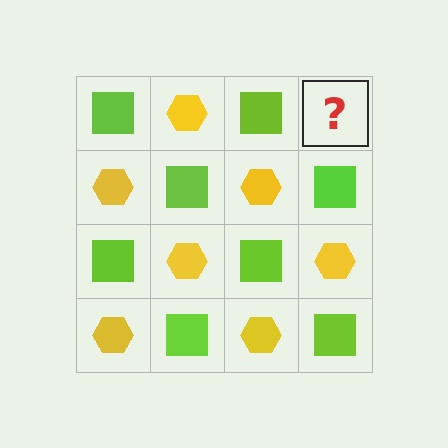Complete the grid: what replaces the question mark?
The question mark should be replaced with a yellow hexagon.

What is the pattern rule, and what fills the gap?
The rule is that it alternates lime square and yellow hexagon in a checkerboard pattern. The gap should be filled with a yellow hexagon.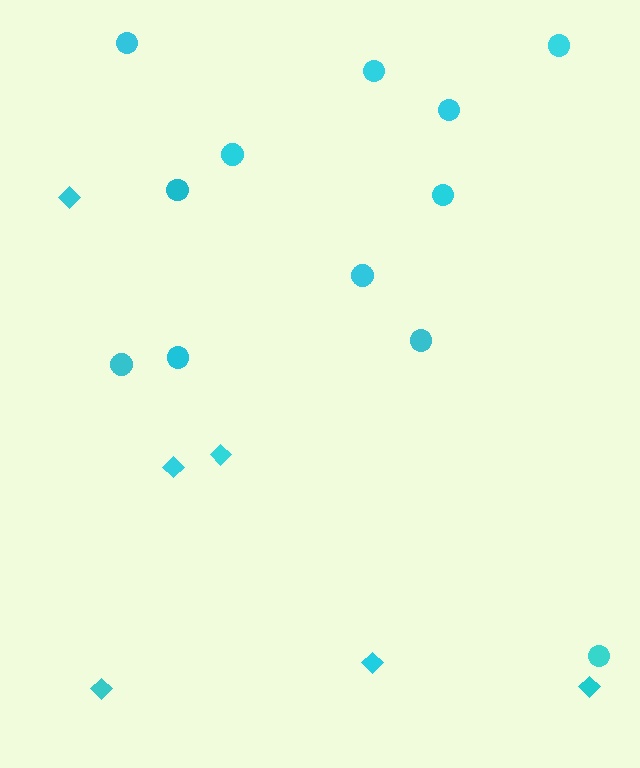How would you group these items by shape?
There are 2 groups: one group of diamonds (6) and one group of circles (12).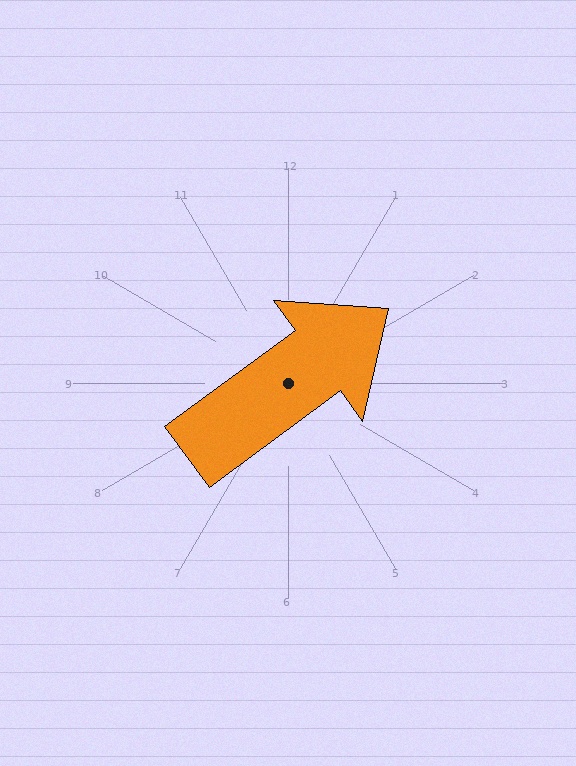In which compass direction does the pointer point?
Northeast.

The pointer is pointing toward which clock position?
Roughly 2 o'clock.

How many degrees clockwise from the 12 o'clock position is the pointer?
Approximately 54 degrees.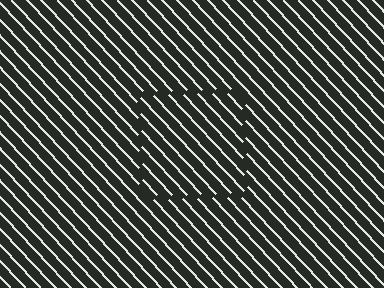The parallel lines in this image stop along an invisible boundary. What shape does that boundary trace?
An illusory square. The interior of the shape contains the same grating, shifted by half a period — the contour is defined by the phase discontinuity where line-ends from the inner and outer gratings abut.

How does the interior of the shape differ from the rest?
The interior of the shape contains the same grating, shifted by half a period — the contour is defined by the phase discontinuity where line-ends from the inner and outer gratings abut.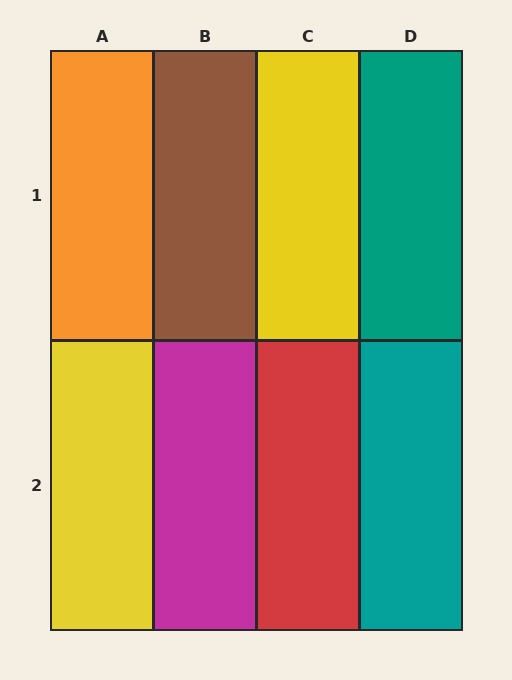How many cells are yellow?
2 cells are yellow.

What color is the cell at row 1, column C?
Yellow.